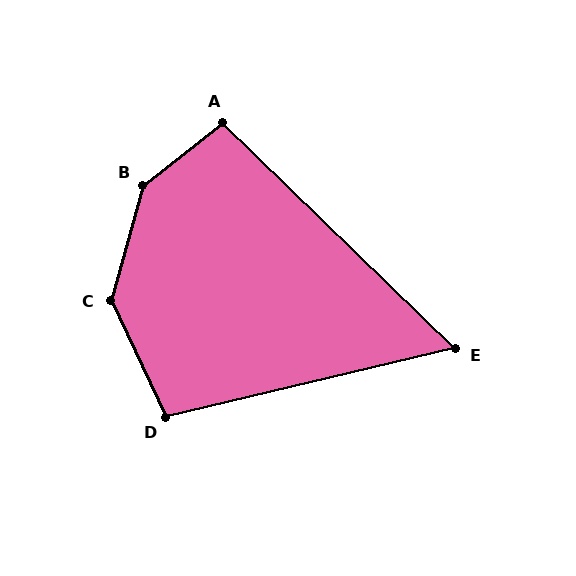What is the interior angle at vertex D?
Approximately 102 degrees (obtuse).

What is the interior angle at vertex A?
Approximately 98 degrees (obtuse).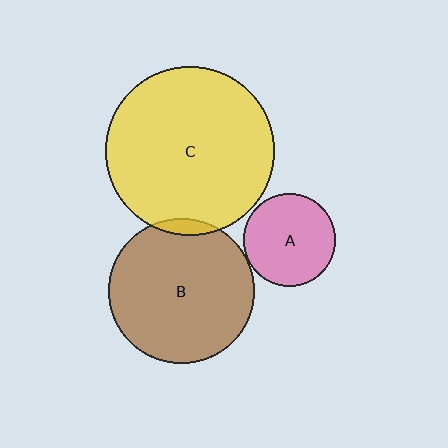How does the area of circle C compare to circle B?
Approximately 1.4 times.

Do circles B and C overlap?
Yes.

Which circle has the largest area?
Circle C (yellow).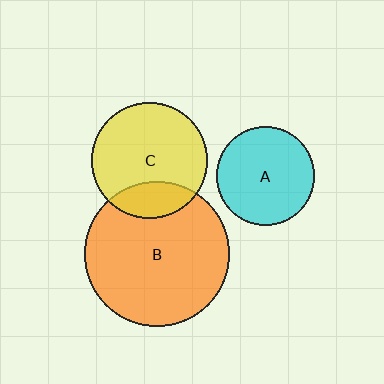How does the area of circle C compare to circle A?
Approximately 1.4 times.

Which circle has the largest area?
Circle B (orange).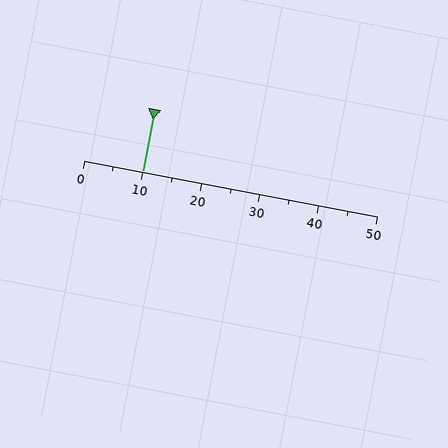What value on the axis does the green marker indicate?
The marker indicates approximately 10.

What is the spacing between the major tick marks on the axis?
The major ticks are spaced 10 apart.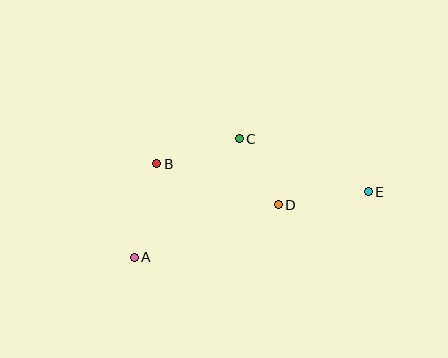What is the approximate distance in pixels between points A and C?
The distance between A and C is approximately 158 pixels.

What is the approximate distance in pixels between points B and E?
The distance between B and E is approximately 213 pixels.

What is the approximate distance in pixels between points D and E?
The distance between D and E is approximately 91 pixels.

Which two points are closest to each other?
Points C and D are closest to each other.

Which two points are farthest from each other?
Points A and E are farthest from each other.